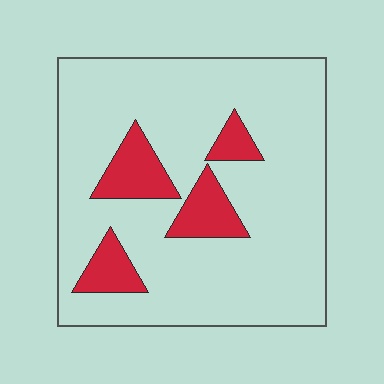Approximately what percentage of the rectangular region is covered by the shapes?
Approximately 15%.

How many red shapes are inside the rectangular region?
4.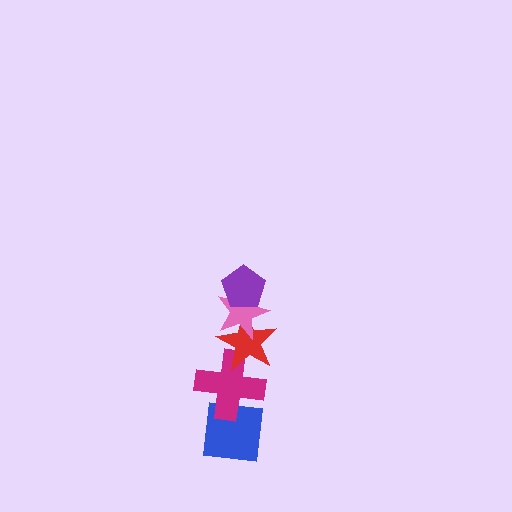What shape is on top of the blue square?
The magenta cross is on top of the blue square.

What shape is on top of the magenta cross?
The red star is on top of the magenta cross.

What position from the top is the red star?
The red star is 3rd from the top.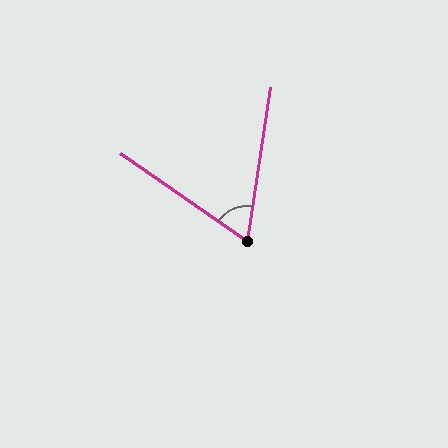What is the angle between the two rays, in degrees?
Approximately 64 degrees.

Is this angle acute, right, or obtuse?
It is acute.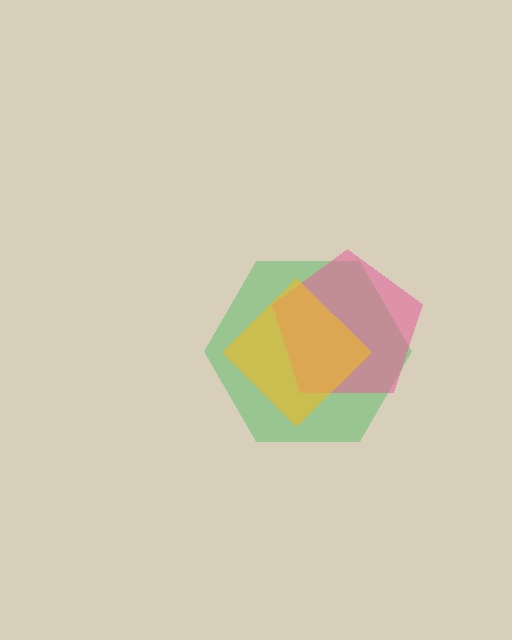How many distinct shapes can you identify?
There are 3 distinct shapes: a green hexagon, a pink pentagon, a yellow diamond.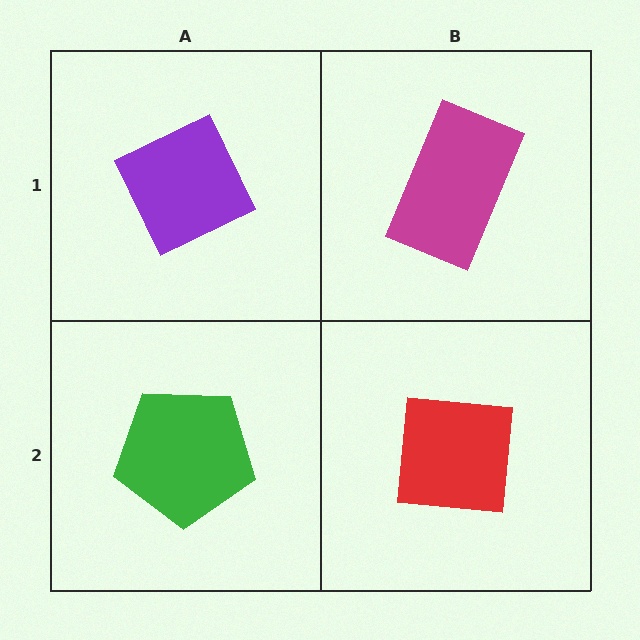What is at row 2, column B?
A red square.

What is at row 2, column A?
A green pentagon.